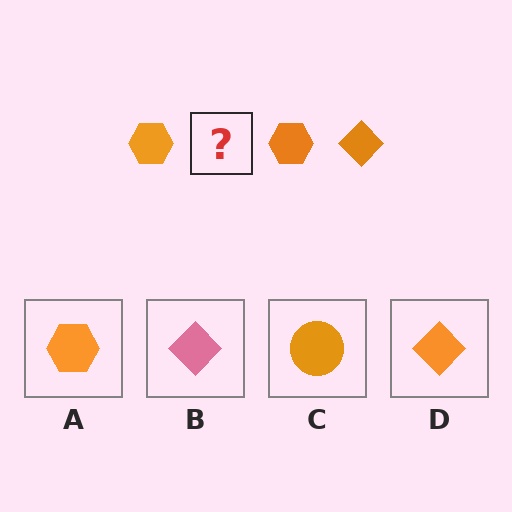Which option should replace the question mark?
Option D.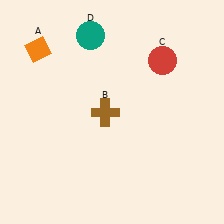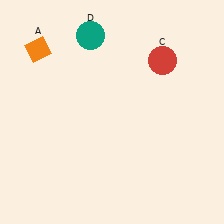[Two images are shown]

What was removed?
The brown cross (B) was removed in Image 2.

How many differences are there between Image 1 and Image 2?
There is 1 difference between the two images.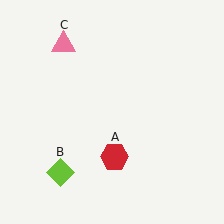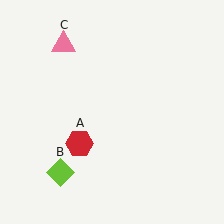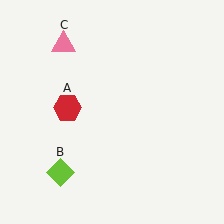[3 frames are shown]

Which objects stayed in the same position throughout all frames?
Lime diamond (object B) and pink triangle (object C) remained stationary.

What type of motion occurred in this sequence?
The red hexagon (object A) rotated clockwise around the center of the scene.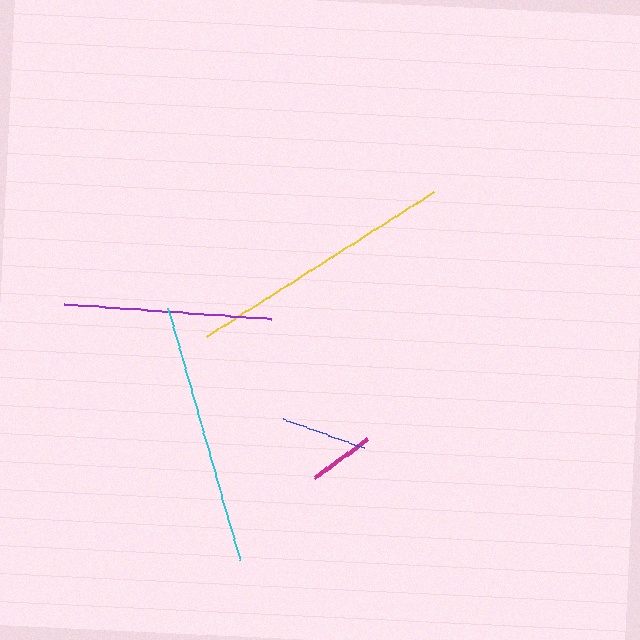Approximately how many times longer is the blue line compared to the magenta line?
The blue line is approximately 1.3 times the length of the magenta line.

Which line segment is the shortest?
The magenta line is the shortest at approximately 65 pixels.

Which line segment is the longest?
The yellow line is the longest at approximately 269 pixels.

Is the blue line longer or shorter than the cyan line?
The cyan line is longer than the blue line.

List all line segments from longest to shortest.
From longest to shortest: yellow, cyan, purple, blue, magenta.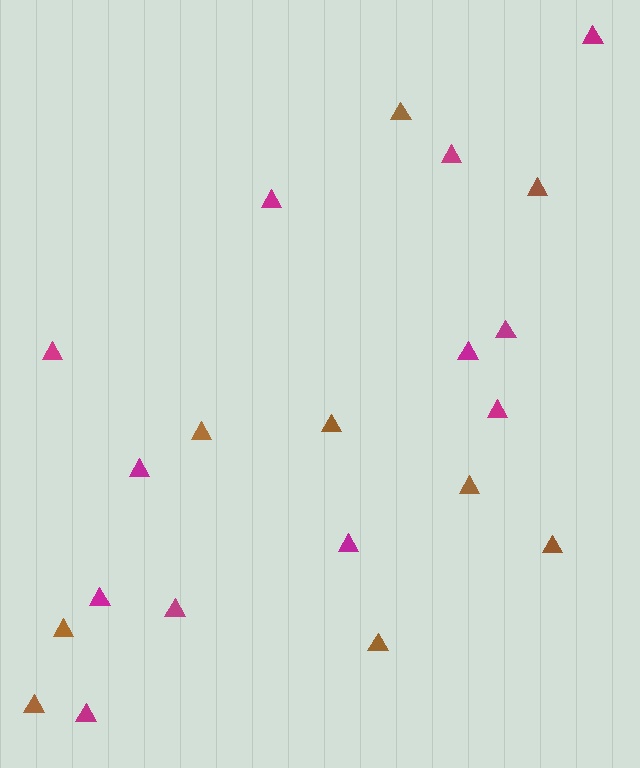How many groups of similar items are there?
There are 2 groups: one group of brown triangles (9) and one group of magenta triangles (12).